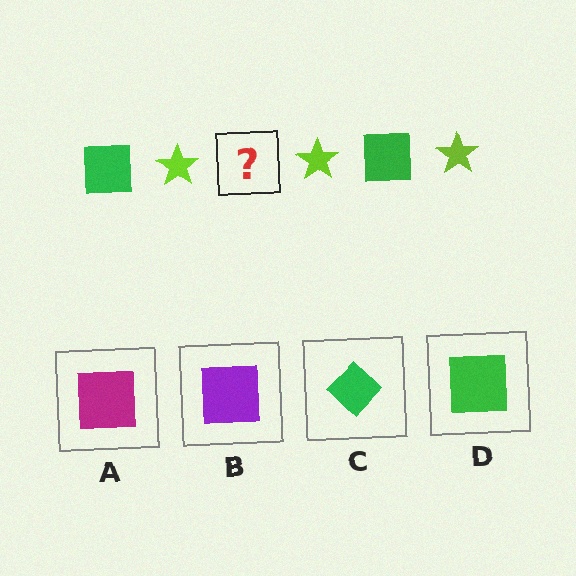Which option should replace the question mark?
Option D.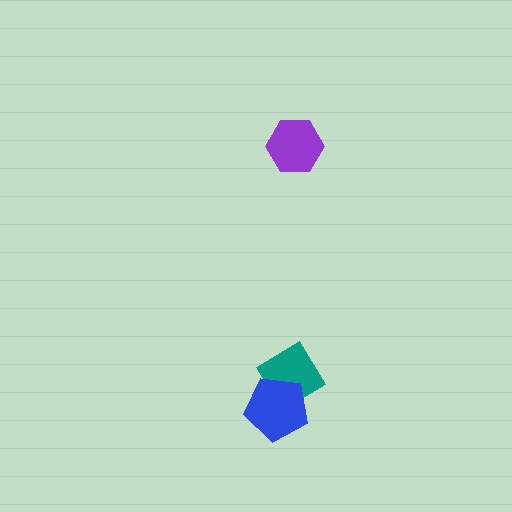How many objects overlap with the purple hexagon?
0 objects overlap with the purple hexagon.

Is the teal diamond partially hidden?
Yes, it is partially covered by another shape.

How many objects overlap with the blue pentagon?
1 object overlaps with the blue pentagon.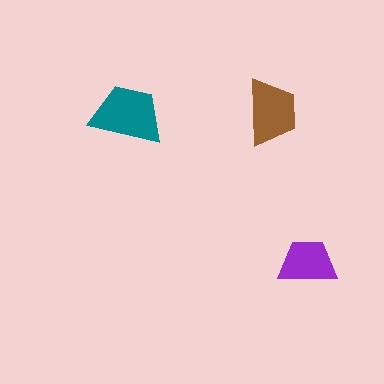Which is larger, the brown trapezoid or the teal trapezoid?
The teal one.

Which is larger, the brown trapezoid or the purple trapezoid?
The brown one.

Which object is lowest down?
The purple trapezoid is bottommost.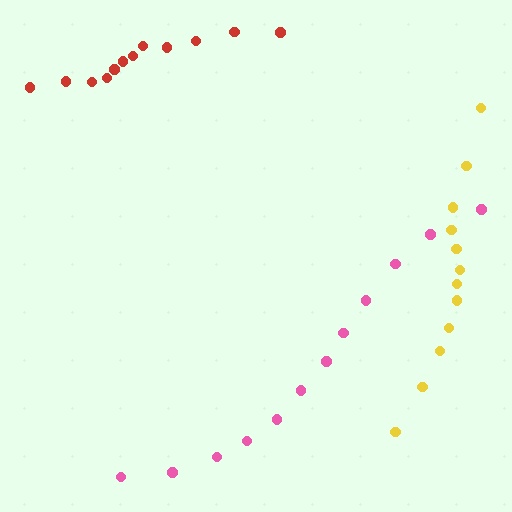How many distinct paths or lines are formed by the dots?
There are 3 distinct paths.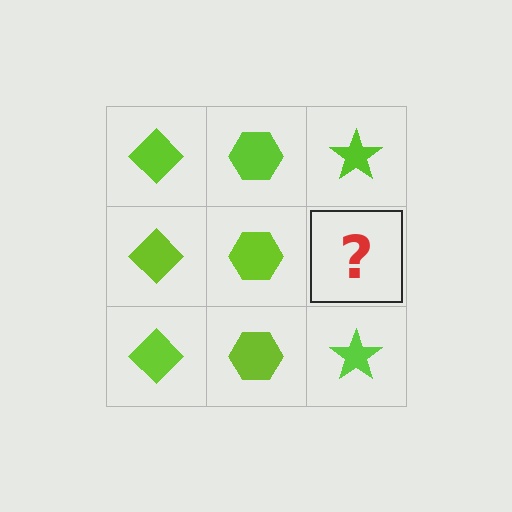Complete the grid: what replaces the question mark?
The question mark should be replaced with a lime star.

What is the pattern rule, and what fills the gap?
The rule is that each column has a consistent shape. The gap should be filled with a lime star.